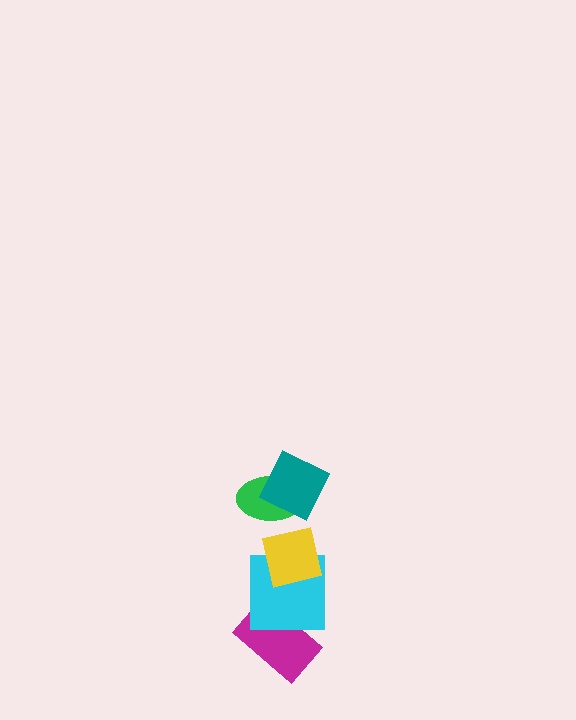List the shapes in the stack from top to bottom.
From top to bottom: the teal square, the green ellipse, the yellow square, the cyan square, the magenta rectangle.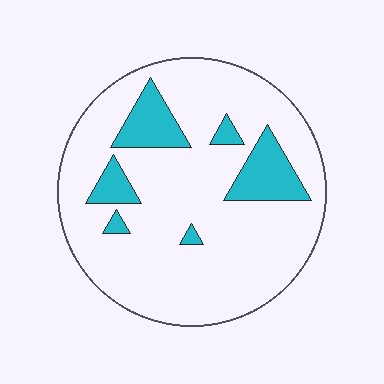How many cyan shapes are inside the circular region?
6.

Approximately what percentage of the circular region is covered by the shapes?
Approximately 15%.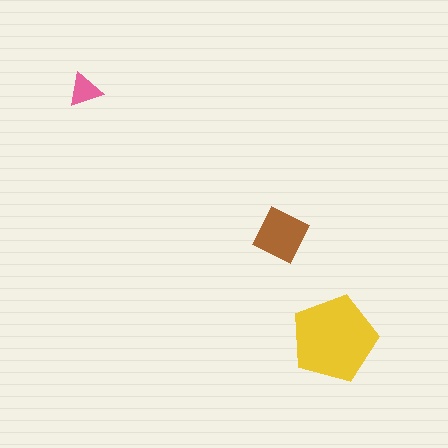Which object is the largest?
The yellow pentagon.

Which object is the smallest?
The pink triangle.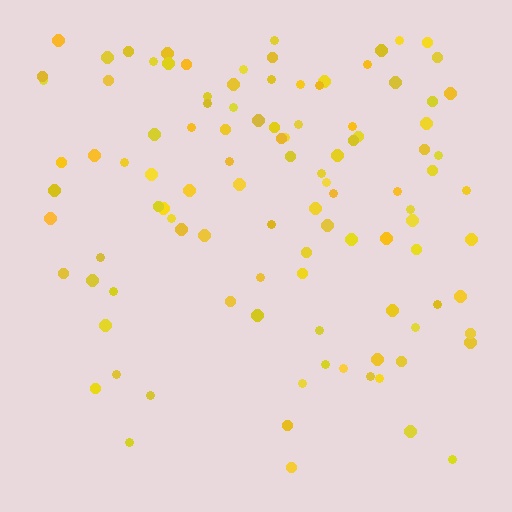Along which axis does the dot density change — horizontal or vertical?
Vertical.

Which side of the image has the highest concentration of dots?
The top.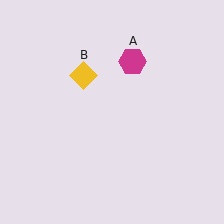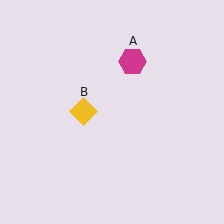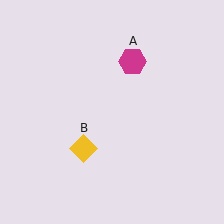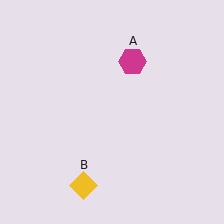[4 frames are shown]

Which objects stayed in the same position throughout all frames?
Magenta hexagon (object A) remained stationary.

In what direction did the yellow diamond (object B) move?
The yellow diamond (object B) moved down.